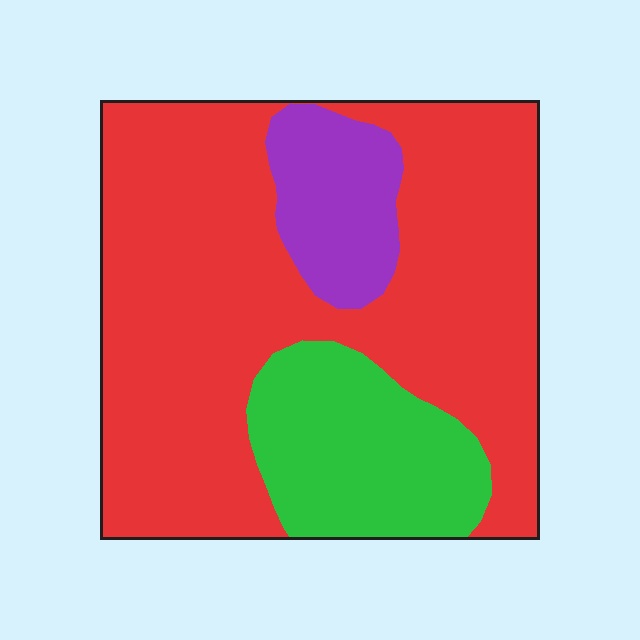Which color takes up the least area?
Purple, at roughly 10%.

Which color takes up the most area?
Red, at roughly 70%.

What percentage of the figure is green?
Green takes up about one fifth (1/5) of the figure.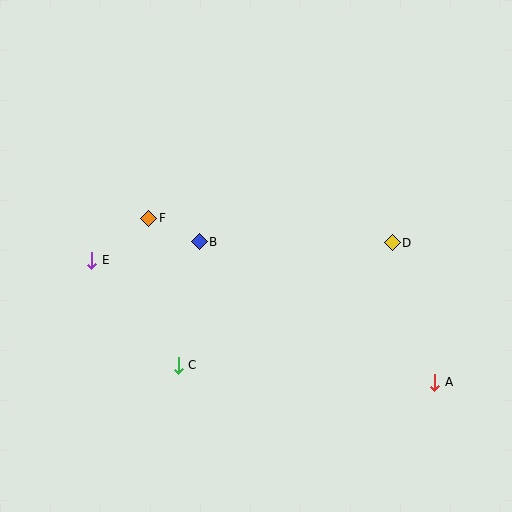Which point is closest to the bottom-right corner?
Point A is closest to the bottom-right corner.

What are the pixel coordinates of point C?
Point C is at (178, 365).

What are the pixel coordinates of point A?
Point A is at (435, 382).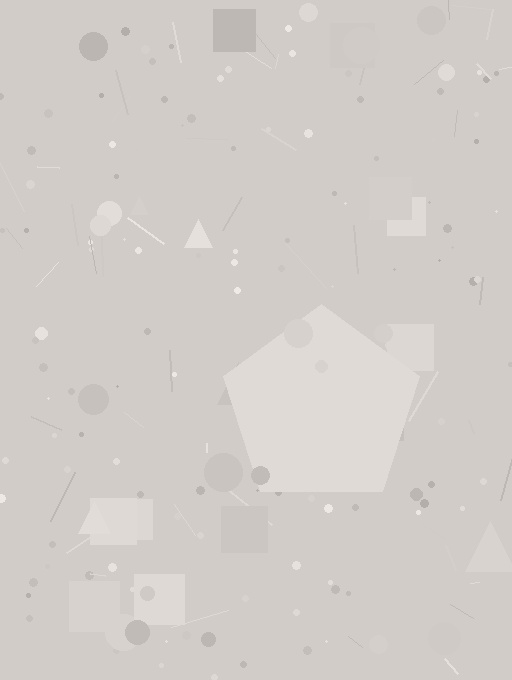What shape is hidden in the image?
A pentagon is hidden in the image.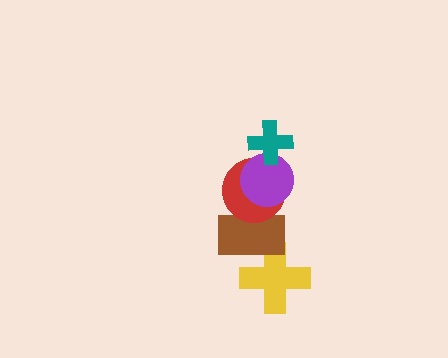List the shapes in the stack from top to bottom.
From top to bottom: the teal cross, the purple circle, the red circle, the brown rectangle, the yellow cross.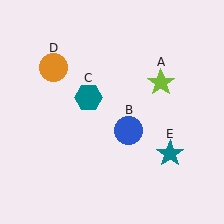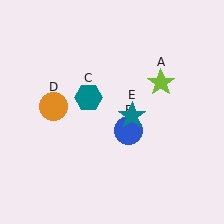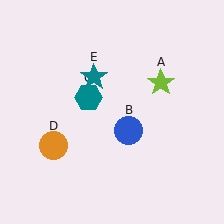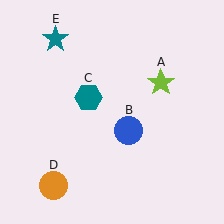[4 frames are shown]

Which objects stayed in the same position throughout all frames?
Lime star (object A) and blue circle (object B) and teal hexagon (object C) remained stationary.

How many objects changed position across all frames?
2 objects changed position: orange circle (object D), teal star (object E).